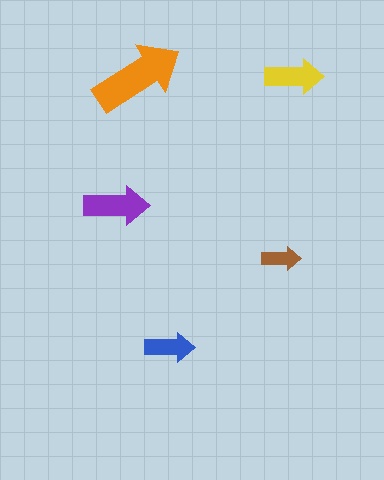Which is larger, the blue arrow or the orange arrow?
The orange one.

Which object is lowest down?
The blue arrow is bottommost.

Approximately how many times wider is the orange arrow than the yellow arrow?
About 1.5 times wider.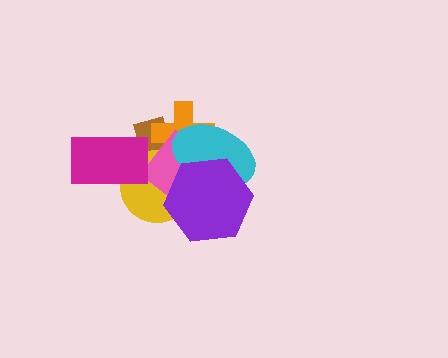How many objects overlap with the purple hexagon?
3 objects overlap with the purple hexagon.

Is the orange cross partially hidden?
Yes, it is partially covered by another shape.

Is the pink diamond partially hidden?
Yes, it is partially covered by another shape.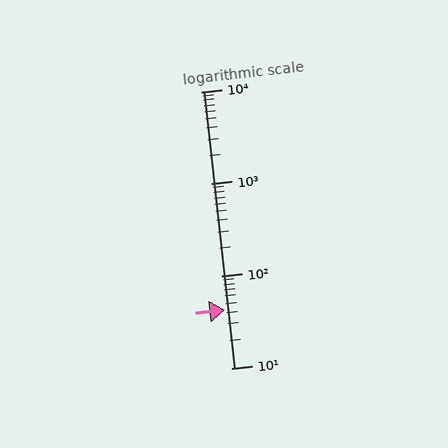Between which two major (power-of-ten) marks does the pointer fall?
The pointer is between 10 and 100.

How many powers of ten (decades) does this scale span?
The scale spans 3 decades, from 10 to 10000.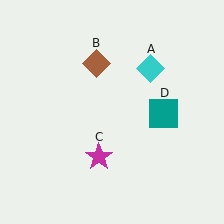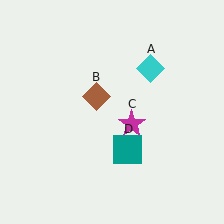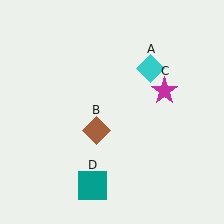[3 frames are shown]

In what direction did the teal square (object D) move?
The teal square (object D) moved down and to the left.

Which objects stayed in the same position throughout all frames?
Cyan diamond (object A) remained stationary.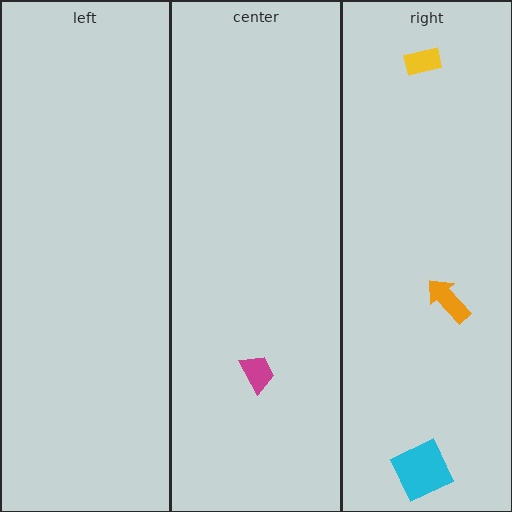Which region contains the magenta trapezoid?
The center region.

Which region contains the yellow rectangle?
The right region.